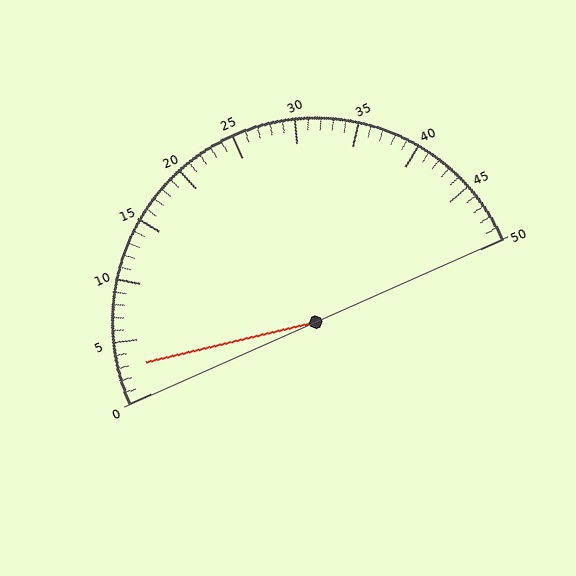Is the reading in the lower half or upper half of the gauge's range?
The reading is in the lower half of the range (0 to 50).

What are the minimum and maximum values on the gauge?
The gauge ranges from 0 to 50.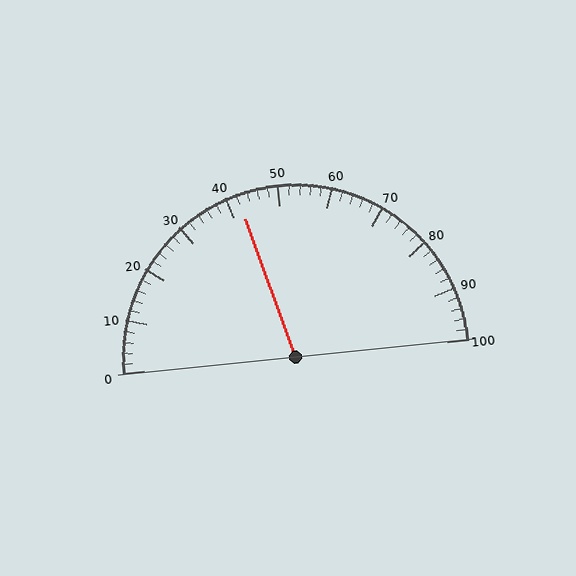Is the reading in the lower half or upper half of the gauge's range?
The reading is in the lower half of the range (0 to 100).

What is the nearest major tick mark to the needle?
The nearest major tick mark is 40.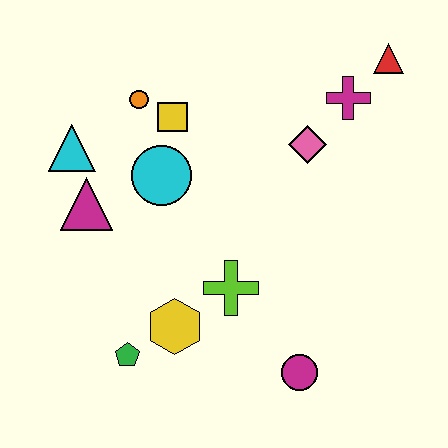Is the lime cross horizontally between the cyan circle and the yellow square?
No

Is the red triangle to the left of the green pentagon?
No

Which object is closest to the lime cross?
The yellow hexagon is closest to the lime cross.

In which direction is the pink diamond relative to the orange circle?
The pink diamond is to the right of the orange circle.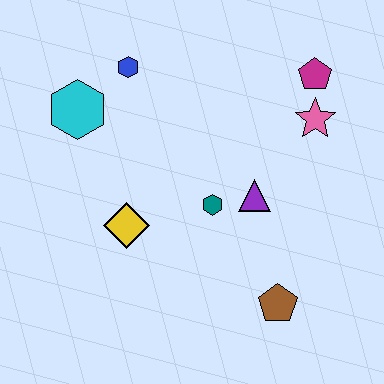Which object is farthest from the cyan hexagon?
The brown pentagon is farthest from the cyan hexagon.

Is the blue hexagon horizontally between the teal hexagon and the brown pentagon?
No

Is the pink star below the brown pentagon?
No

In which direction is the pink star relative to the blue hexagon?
The pink star is to the right of the blue hexagon.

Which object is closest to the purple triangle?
The teal hexagon is closest to the purple triangle.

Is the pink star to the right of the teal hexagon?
Yes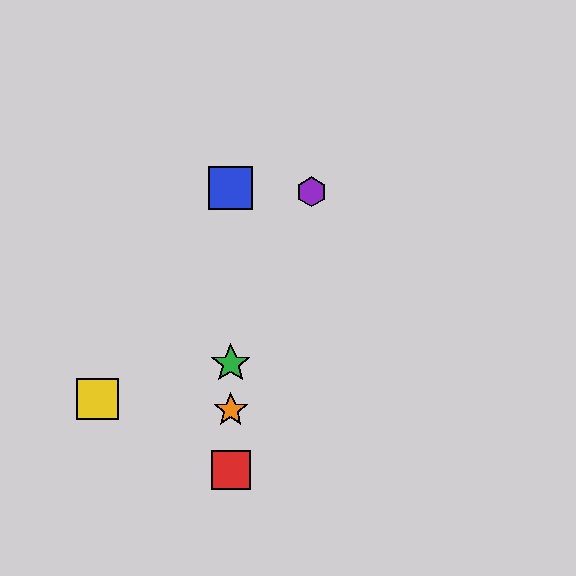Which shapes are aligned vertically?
The red square, the blue square, the green star, the orange star are aligned vertically.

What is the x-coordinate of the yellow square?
The yellow square is at x≈98.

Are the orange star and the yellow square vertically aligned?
No, the orange star is at x≈231 and the yellow square is at x≈98.